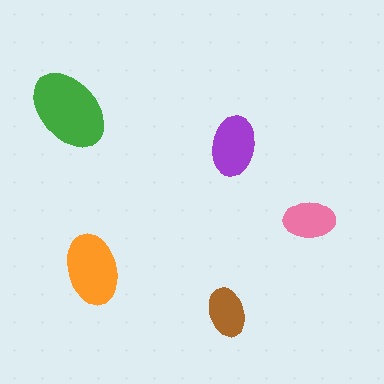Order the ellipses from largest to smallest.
the green one, the orange one, the purple one, the pink one, the brown one.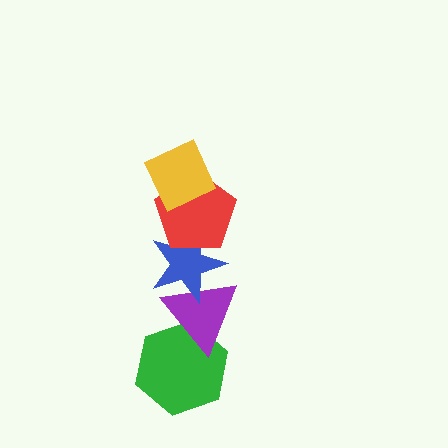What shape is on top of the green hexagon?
The purple triangle is on top of the green hexagon.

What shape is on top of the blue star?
The red pentagon is on top of the blue star.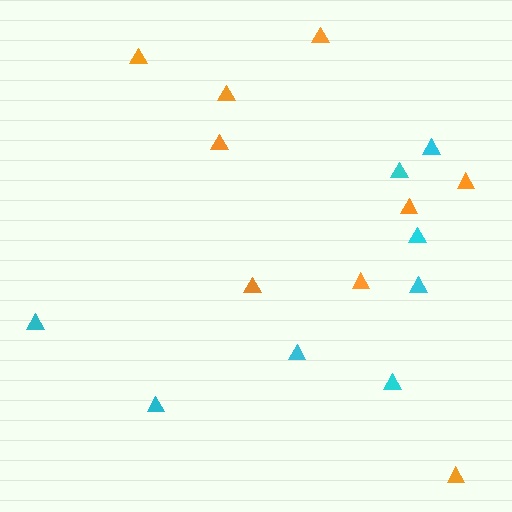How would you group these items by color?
There are 2 groups: one group of cyan triangles (8) and one group of orange triangles (9).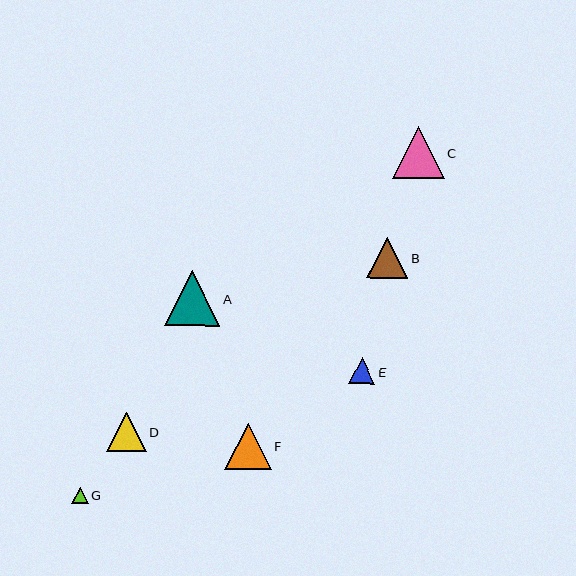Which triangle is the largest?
Triangle A is the largest with a size of approximately 55 pixels.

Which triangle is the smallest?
Triangle G is the smallest with a size of approximately 16 pixels.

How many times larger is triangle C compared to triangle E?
Triangle C is approximately 2.0 times the size of triangle E.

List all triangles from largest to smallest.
From largest to smallest: A, C, F, B, D, E, G.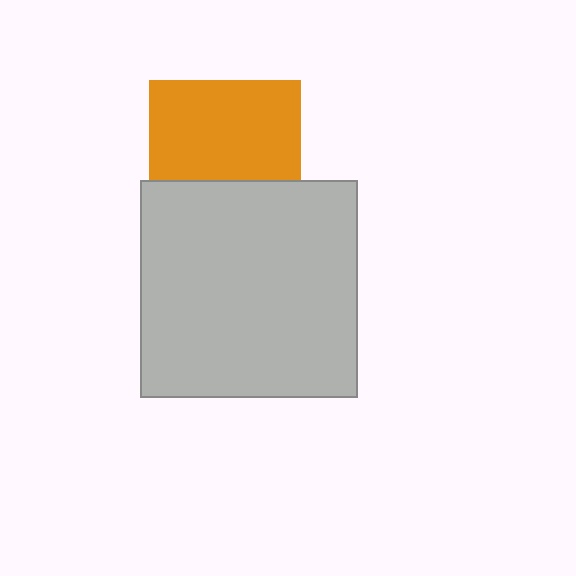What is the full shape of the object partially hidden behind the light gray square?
The partially hidden object is an orange square.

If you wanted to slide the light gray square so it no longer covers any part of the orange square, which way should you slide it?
Slide it down — that is the most direct way to separate the two shapes.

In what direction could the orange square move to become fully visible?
The orange square could move up. That would shift it out from behind the light gray square entirely.